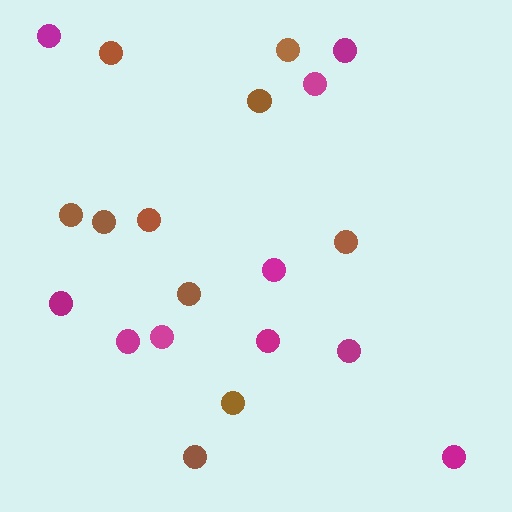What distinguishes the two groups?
There are 2 groups: one group of magenta circles (10) and one group of brown circles (10).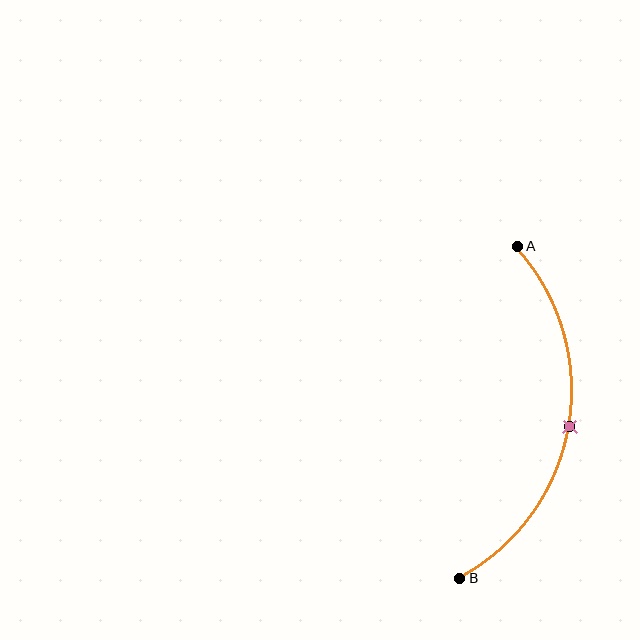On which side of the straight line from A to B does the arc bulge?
The arc bulges to the right of the straight line connecting A and B.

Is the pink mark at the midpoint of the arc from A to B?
Yes. The pink mark lies on the arc at equal arc-length from both A and B — it is the arc midpoint.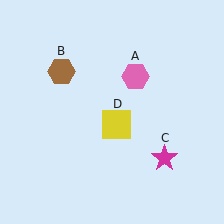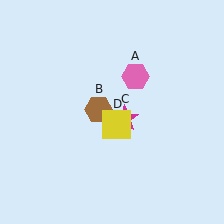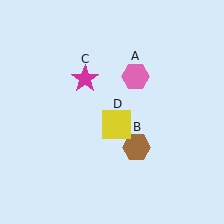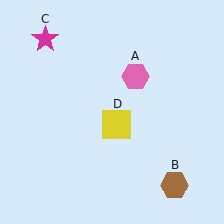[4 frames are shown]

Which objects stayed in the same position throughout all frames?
Pink hexagon (object A) and yellow square (object D) remained stationary.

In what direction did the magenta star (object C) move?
The magenta star (object C) moved up and to the left.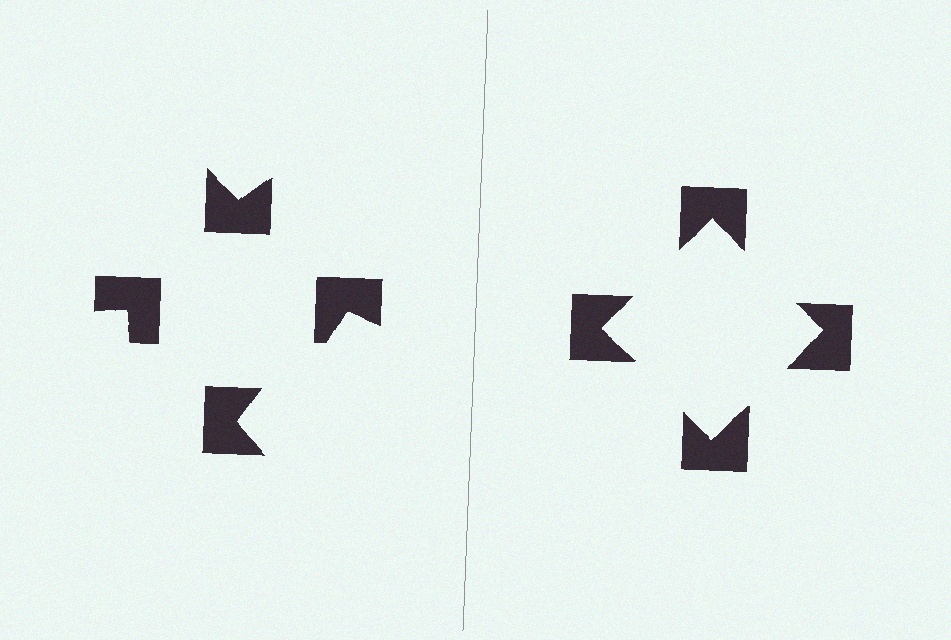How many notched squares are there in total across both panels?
8 — 4 on each side.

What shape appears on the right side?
An illusory square.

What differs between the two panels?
The notched squares are positioned identically on both sides; only the wedge orientations differ. On the right they align to a square; on the left they are misaligned.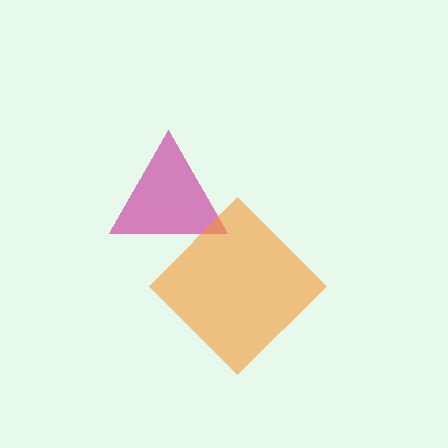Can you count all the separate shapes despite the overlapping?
Yes, there are 2 separate shapes.